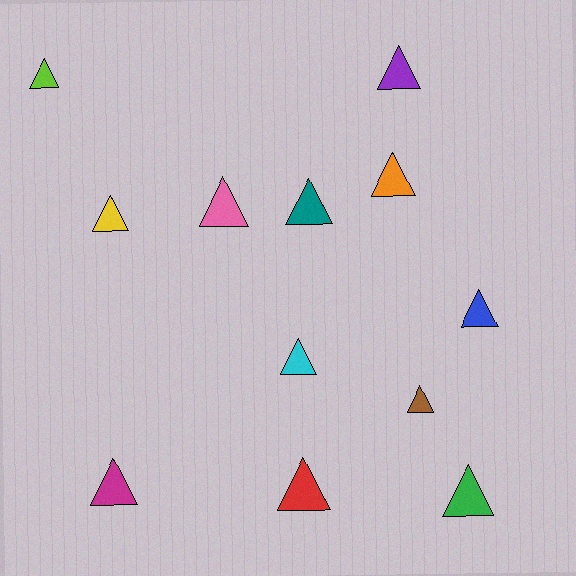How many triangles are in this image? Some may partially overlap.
There are 12 triangles.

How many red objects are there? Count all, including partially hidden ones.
There is 1 red object.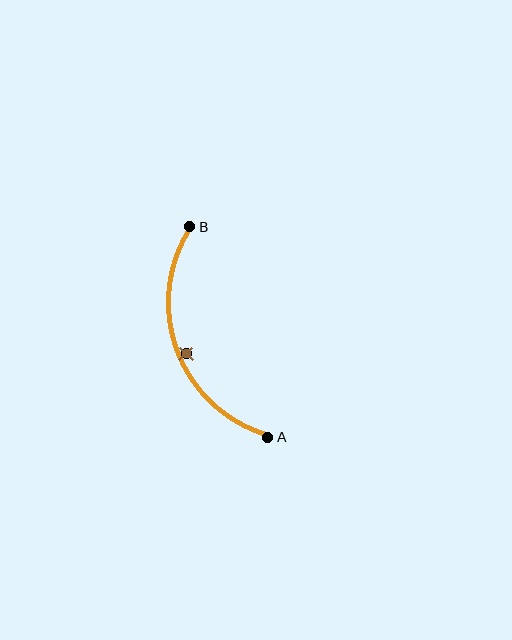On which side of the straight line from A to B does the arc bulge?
The arc bulges to the left of the straight line connecting A and B.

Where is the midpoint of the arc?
The arc midpoint is the point on the curve farthest from the straight line joining A and B. It sits to the left of that line.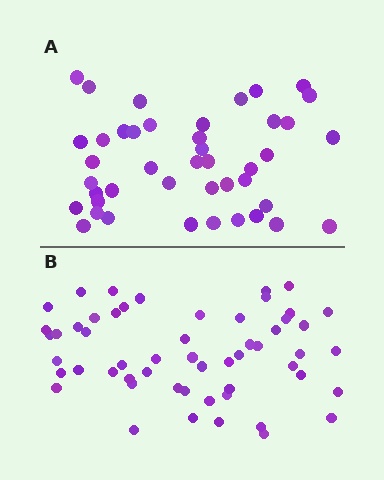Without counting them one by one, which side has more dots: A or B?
Region B (the bottom region) has more dots.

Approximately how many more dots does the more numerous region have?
Region B has roughly 12 or so more dots than region A.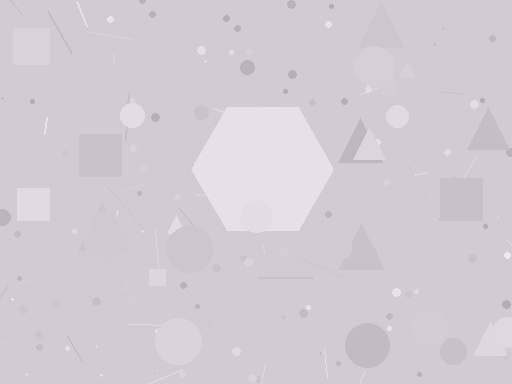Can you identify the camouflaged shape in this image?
The camouflaged shape is a hexagon.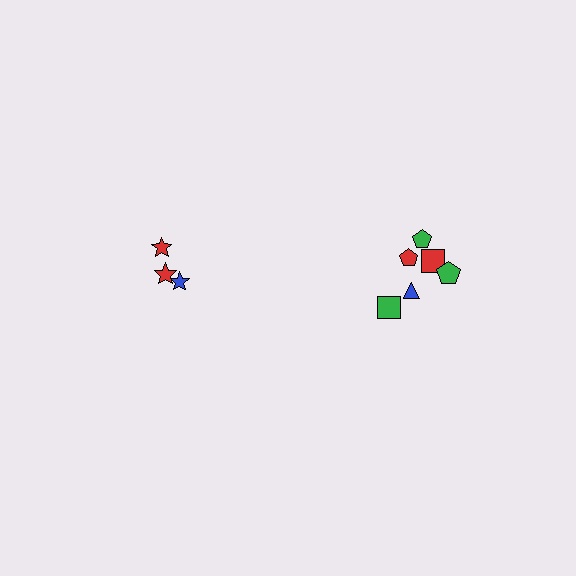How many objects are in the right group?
There are 6 objects.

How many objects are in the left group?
There are 3 objects.